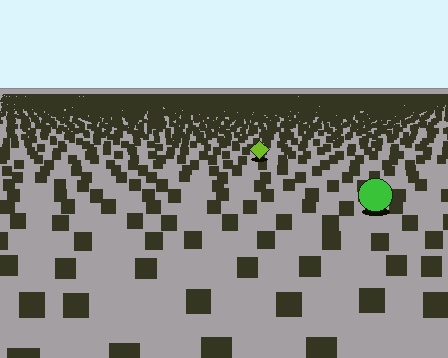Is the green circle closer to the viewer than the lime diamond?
Yes. The green circle is closer — you can tell from the texture gradient: the ground texture is coarser near it.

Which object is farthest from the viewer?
The lime diamond is farthest from the viewer. It appears smaller and the ground texture around it is denser.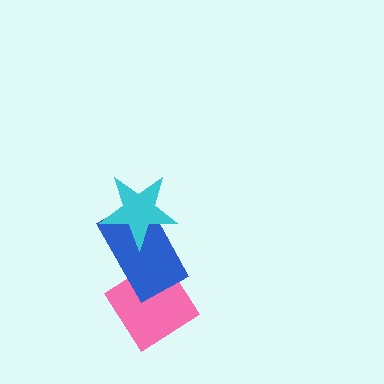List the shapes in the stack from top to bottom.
From top to bottom: the cyan star, the blue rectangle, the pink diamond.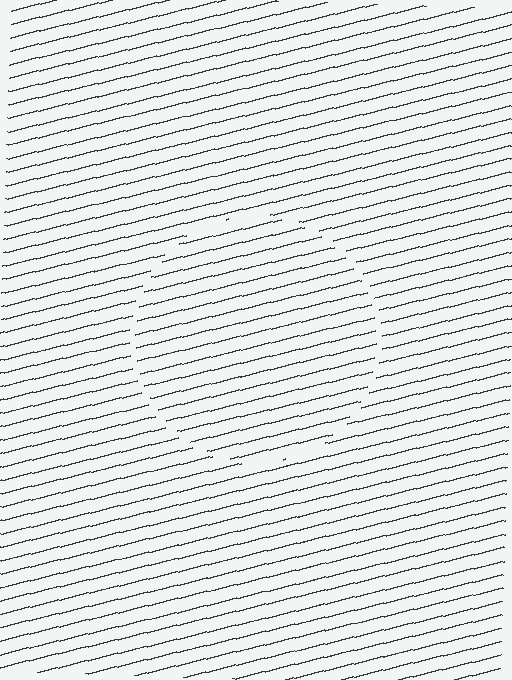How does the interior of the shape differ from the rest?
The interior of the shape contains the same grating, shifted by half a period — the contour is defined by the phase discontinuity where line-ends from the inner and outer gratings abut.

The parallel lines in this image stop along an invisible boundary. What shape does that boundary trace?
An illusory circle. The interior of the shape contains the same grating, shifted by half a period — the contour is defined by the phase discontinuity where line-ends from the inner and outer gratings abut.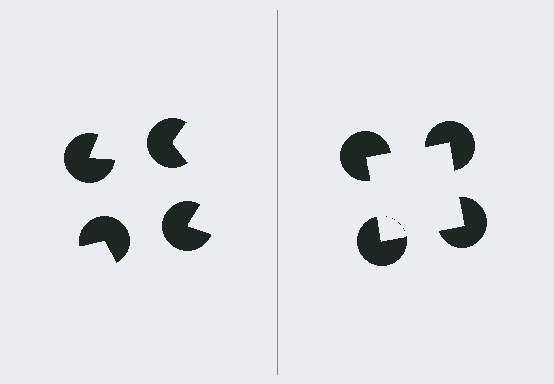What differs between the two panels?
The pac-man discs are positioned identically on both sides; only the wedge orientations differ. On the right they align to a square; on the left they are misaligned.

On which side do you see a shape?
An illusory square appears on the right side. On the left side the wedge cuts are rotated, so no coherent shape forms.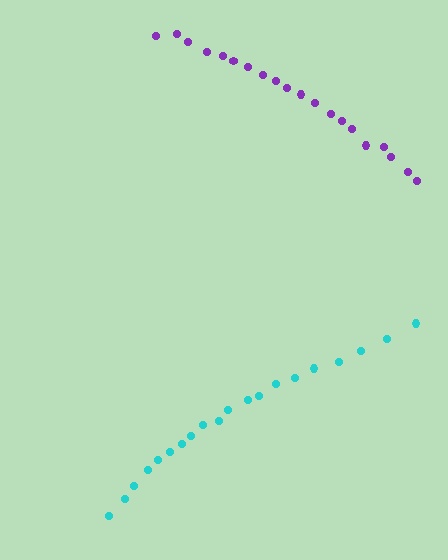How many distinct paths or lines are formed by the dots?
There are 2 distinct paths.